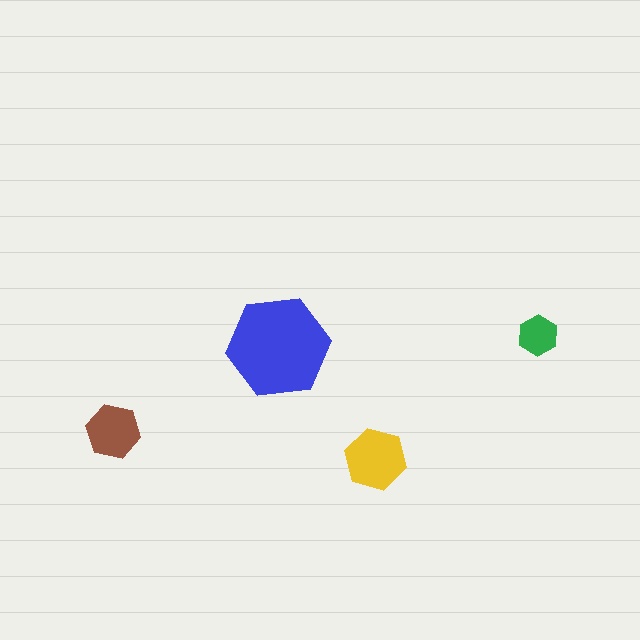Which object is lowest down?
The yellow hexagon is bottommost.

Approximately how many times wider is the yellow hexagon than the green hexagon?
About 1.5 times wider.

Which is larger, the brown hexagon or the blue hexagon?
The blue one.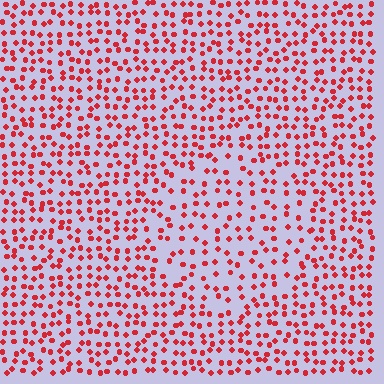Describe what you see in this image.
The image contains small red elements arranged at two different densities. A circle-shaped region is visible where the elements are less densely packed than the surrounding area.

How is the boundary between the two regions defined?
The boundary is defined by a change in element density (approximately 1.6x ratio). All elements are the same color, size, and shape.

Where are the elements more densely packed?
The elements are more densely packed outside the circle boundary.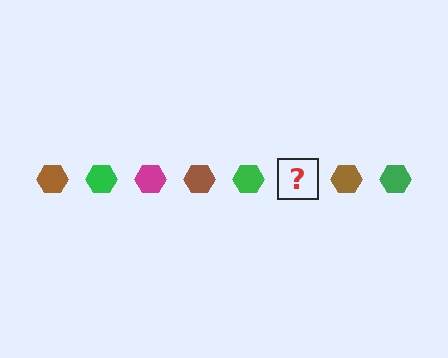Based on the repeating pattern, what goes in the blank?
The blank should be a magenta hexagon.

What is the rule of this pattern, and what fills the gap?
The rule is that the pattern cycles through brown, green, magenta hexagons. The gap should be filled with a magenta hexagon.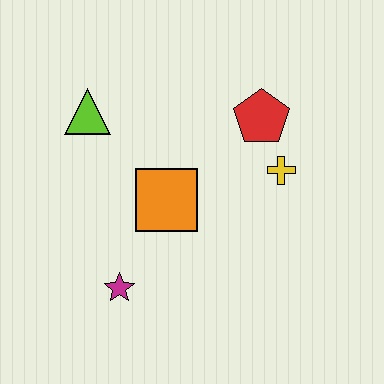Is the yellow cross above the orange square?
Yes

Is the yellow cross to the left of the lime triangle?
No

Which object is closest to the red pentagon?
The yellow cross is closest to the red pentagon.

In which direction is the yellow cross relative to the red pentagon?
The yellow cross is below the red pentagon.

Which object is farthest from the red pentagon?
The magenta star is farthest from the red pentagon.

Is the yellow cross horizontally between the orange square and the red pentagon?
No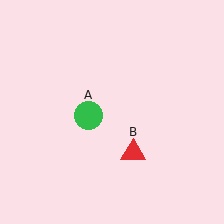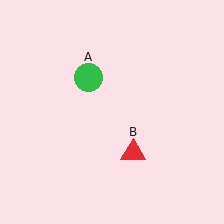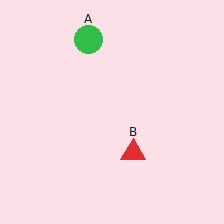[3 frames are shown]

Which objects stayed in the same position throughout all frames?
Red triangle (object B) remained stationary.